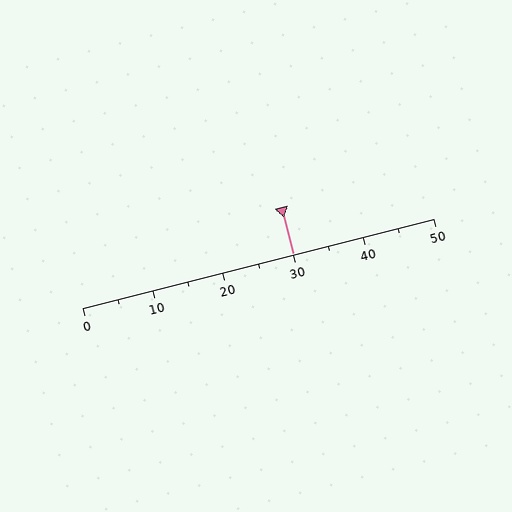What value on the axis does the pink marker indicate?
The marker indicates approximately 30.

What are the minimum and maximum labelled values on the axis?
The axis runs from 0 to 50.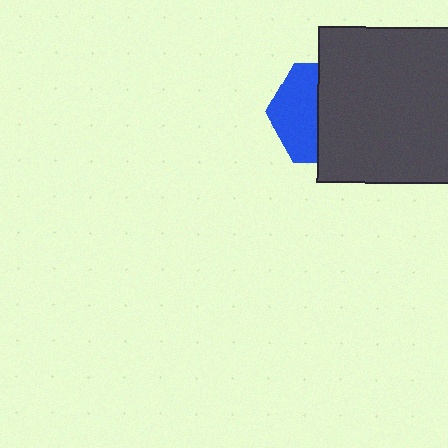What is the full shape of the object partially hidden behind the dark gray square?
The partially hidden object is a blue hexagon.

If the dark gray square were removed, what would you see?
You would see the complete blue hexagon.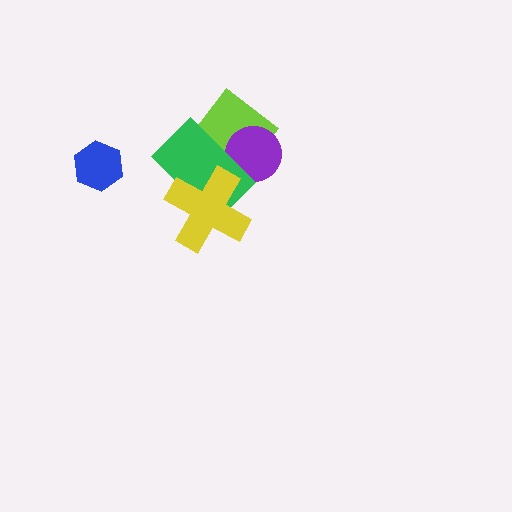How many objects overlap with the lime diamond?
3 objects overlap with the lime diamond.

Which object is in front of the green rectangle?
The yellow cross is in front of the green rectangle.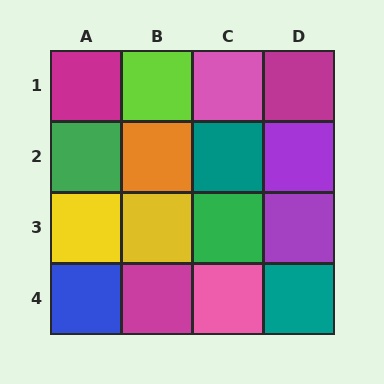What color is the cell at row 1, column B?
Lime.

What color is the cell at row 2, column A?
Green.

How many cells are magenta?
3 cells are magenta.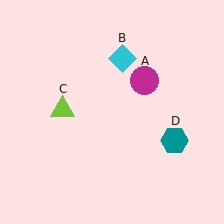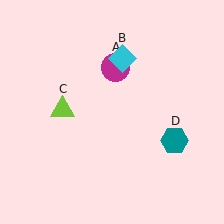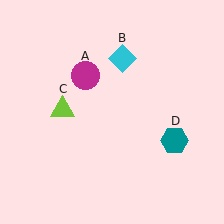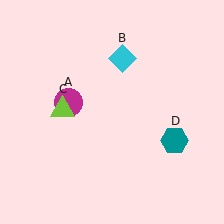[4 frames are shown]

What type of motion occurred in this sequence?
The magenta circle (object A) rotated counterclockwise around the center of the scene.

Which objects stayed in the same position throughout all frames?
Cyan diamond (object B) and lime triangle (object C) and teal hexagon (object D) remained stationary.